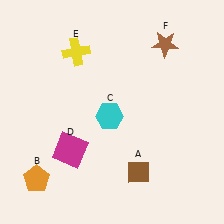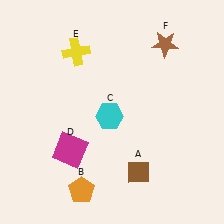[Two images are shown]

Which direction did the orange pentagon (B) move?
The orange pentagon (B) moved right.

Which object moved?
The orange pentagon (B) moved right.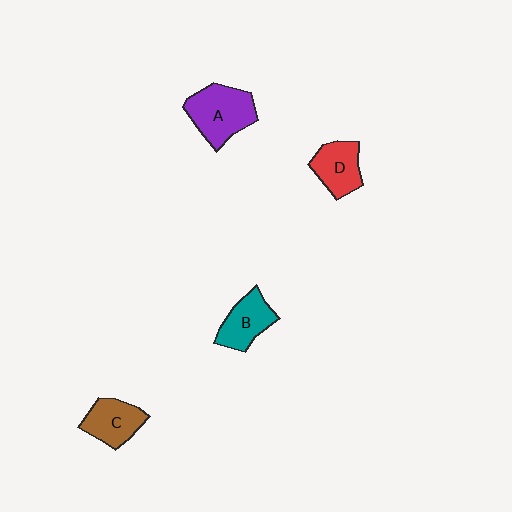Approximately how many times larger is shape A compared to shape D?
Approximately 1.4 times.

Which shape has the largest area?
Shape A (purple).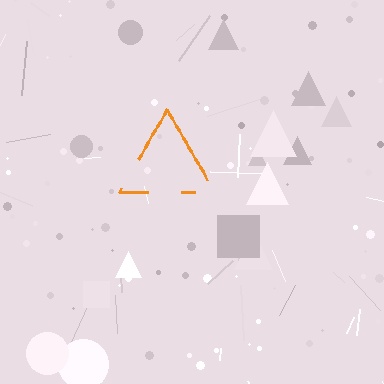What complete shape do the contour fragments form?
The contour fragments form a triangle.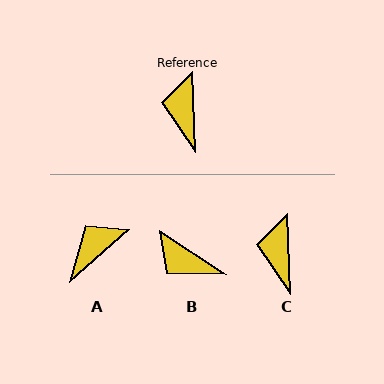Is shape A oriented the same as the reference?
No, it is off by about 51 degrees.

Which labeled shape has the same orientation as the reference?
C.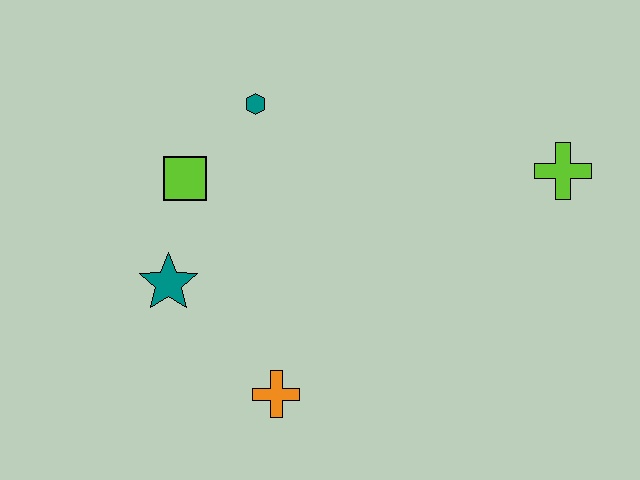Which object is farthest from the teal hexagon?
The lime cross is farthest from the teal hexagon.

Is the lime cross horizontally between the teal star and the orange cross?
No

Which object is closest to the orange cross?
The teal star is closest to the orange cross.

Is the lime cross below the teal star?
No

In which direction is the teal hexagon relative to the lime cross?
The teal hexagon is to the left of the lime cross.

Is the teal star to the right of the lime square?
No